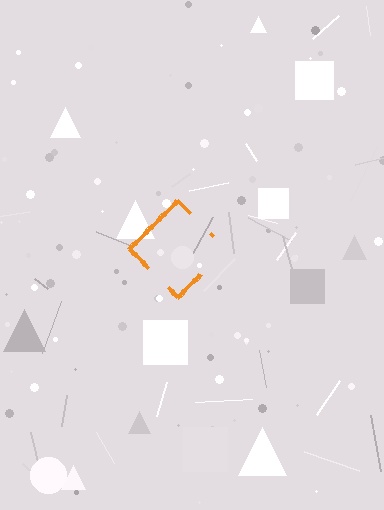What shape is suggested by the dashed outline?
The dashed outline suggests a diamond.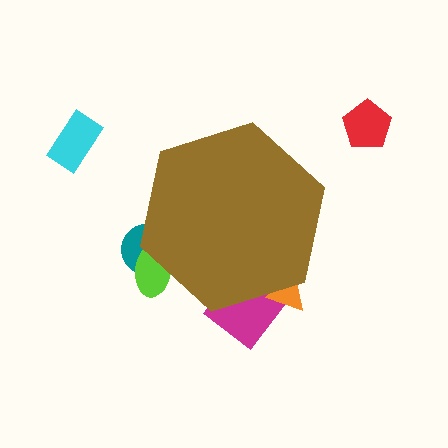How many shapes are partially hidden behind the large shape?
4 shapes are partially hidden.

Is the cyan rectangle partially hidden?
No, the cyan rectangle is fully visible.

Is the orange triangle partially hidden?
Yes, the orange triangle is partially hidden behind the brown hexagon.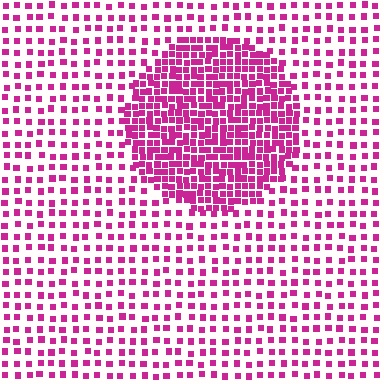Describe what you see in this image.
The image contains small magenta elements arranged at two different densities. A circle-shaped region is visible where the elements are more densely packed than the surrounding area.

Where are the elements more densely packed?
The elements are more densely packed inside the circle boundary.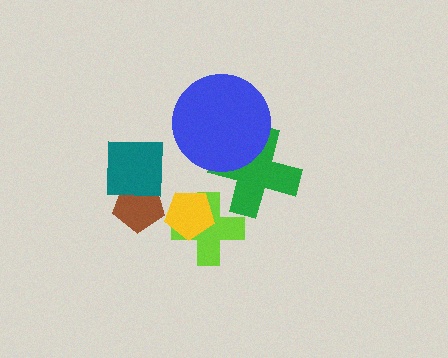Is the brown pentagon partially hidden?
Yes, it is partially covered by another shape.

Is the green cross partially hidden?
Yes, it is partially covered by another shape.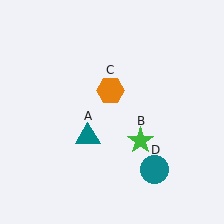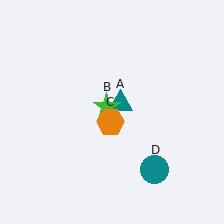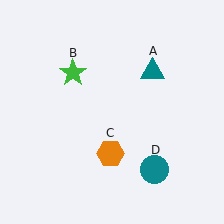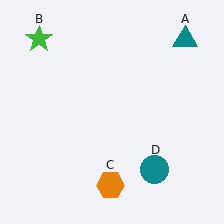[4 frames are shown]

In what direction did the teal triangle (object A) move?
The teal triangle (object A) moved up and to the right.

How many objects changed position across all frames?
3 objects changed position: teal triangle (object A), green star (object B), orange hexagon (object C).